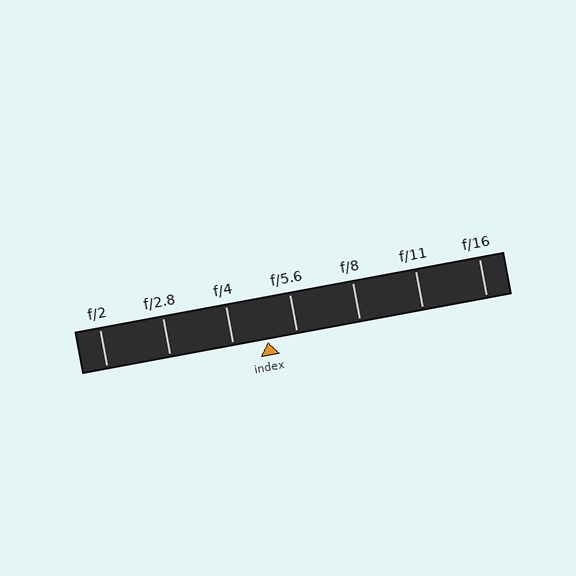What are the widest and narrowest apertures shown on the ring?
The widest aperture shown is f/2 and the narrowest is f/16.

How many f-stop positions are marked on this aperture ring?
There are 7 f-stop positions marked.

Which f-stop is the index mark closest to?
The index mark is closest to f/5.6.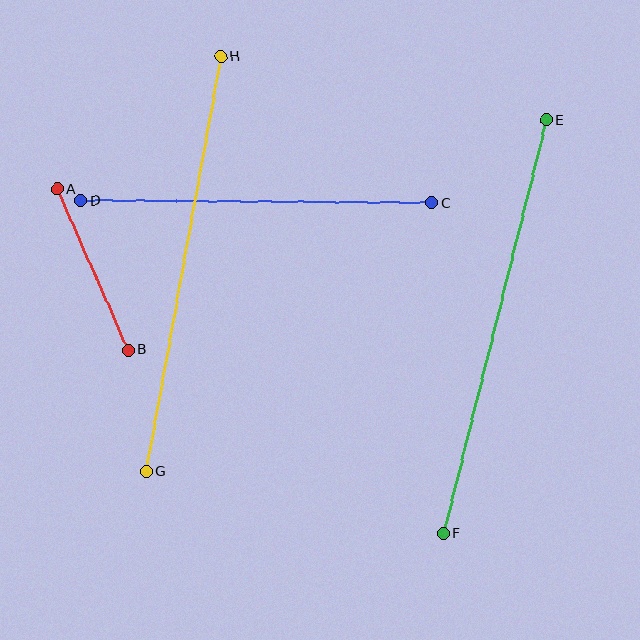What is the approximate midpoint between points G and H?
The midpoint is at approximately (183, 264) pixels.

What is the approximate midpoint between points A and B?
The midpoint is at approximately (93, 269) pixels.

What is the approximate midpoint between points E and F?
The midpoint is at approximately (495, 327) pixels.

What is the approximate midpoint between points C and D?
The midpoint is at approximately (256, 202) pixels.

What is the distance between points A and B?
The distance is approximately 176 pixels.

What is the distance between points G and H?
The distance is approximately 422 pixels.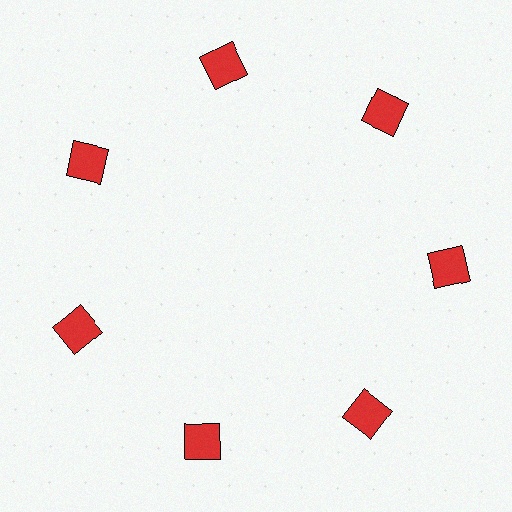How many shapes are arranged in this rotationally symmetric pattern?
There are 7 shapes, arranged in 7 groups of 1.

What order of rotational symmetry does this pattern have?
This pattern has 7-fold rotational symmetry.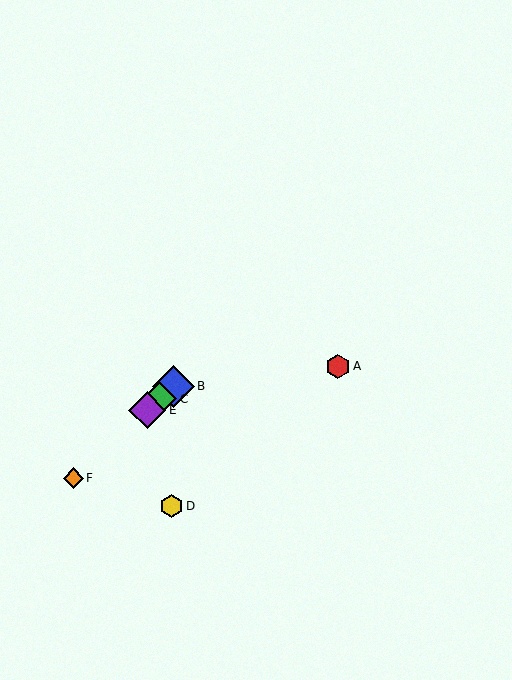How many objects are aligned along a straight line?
4 objects (B, C, E, F) are aligned along a straight line.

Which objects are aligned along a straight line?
Objects B, C, E, F are aligned along a straight line.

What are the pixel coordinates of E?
Object E is at (147, 410).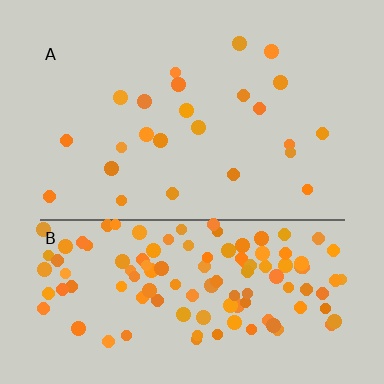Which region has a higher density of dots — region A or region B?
B (the bottom).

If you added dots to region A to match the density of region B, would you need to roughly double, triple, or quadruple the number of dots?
Approximately quadruple.